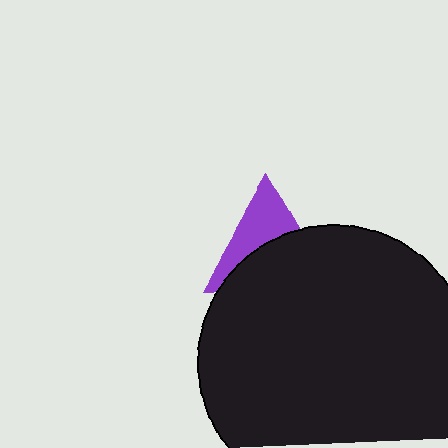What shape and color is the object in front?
The object in front is a black circle.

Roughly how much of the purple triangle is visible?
A small part of it is visible (roughly 44%).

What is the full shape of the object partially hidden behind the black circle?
The partially hidden object is a purple triangle.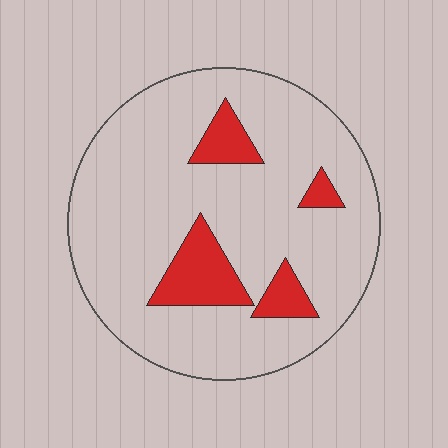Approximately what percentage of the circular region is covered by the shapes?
Approximately 15%.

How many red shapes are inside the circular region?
4.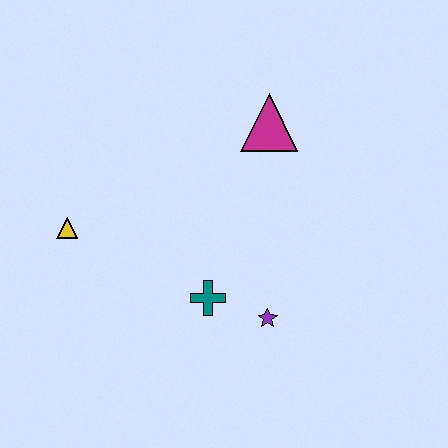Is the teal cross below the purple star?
No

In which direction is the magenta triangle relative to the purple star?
The magenta triangle is above the purple star.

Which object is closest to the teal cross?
The purple star is closest to the teal cross.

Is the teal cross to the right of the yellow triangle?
Yes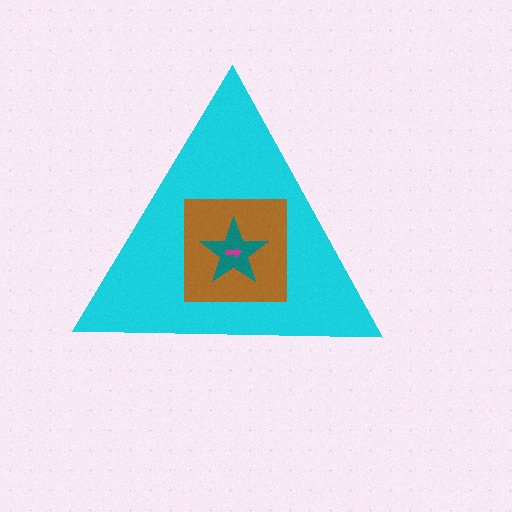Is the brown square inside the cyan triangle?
Yes.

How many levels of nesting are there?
4.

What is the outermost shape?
The cyan triangle.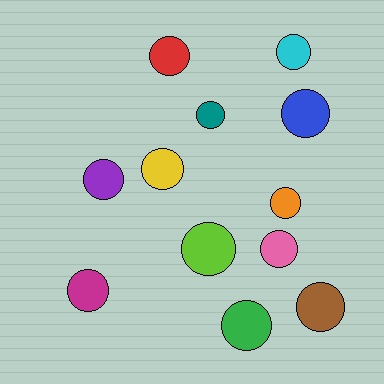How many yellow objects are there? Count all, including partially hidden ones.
There is 1 yellow object.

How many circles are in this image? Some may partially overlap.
There are 12 circles.